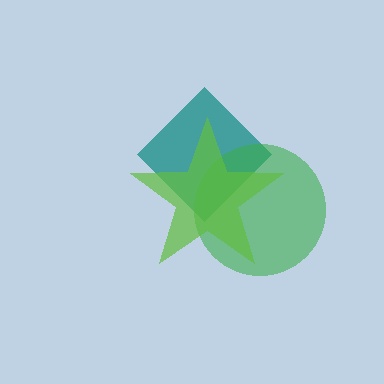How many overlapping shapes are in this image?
There are 3 overlapping shapes in the image.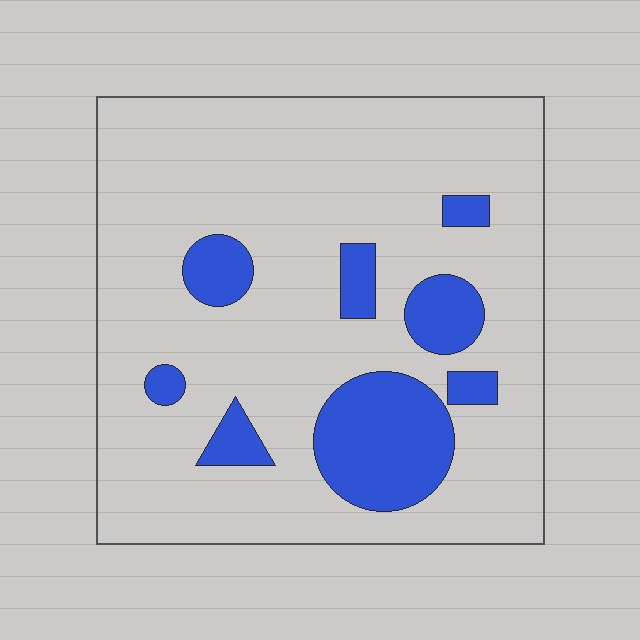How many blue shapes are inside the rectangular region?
8.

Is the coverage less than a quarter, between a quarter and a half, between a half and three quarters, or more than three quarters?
Less than a quarter.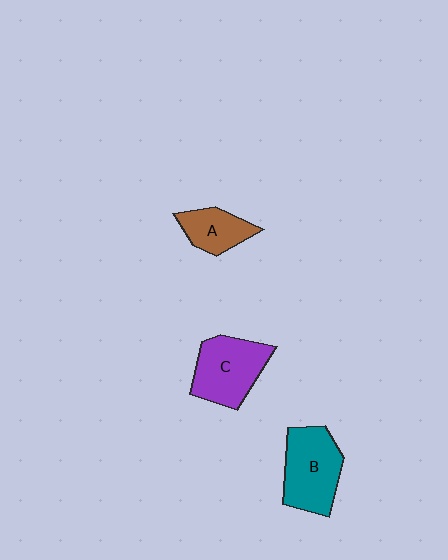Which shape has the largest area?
Shape B (teal).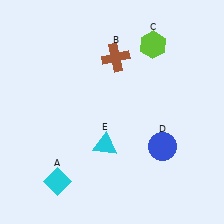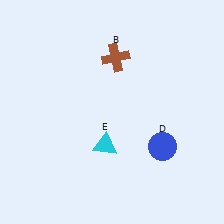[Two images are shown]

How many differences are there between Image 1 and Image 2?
There are 2 differences between the two images.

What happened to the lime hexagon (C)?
The lime hexagon (C) was removed in Image 2. It was in the top-right area of Image 1.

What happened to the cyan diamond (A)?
The cyan diamond (A) was removed in Image 2. It was in the bottom-left area of Image 1.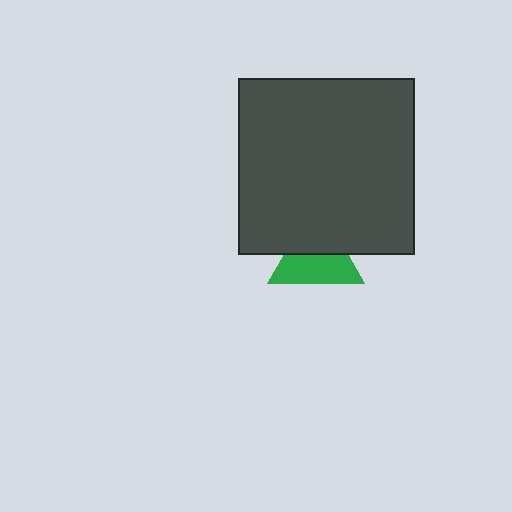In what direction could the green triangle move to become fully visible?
The green triangle could move down. That would shift it out from behind the dark gray square entirely.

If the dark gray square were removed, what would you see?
You would see the complete green triangle.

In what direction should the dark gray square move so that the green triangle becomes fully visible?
The dark gray square should move up. That is the shortest direction to clear the overlap and leave the green triangle fully visible.